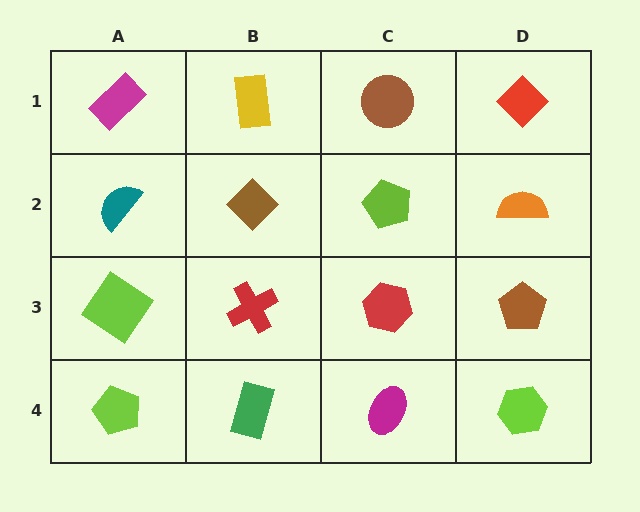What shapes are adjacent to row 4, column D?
A brown pentagon (row 3, column D), a magenta ellipse (row 4, column C).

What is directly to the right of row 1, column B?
A brown circle.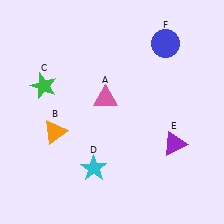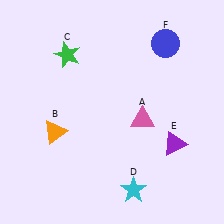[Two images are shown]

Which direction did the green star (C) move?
The green star (C) moved up.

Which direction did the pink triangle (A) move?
The pink triangle (A) moved right.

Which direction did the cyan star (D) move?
The cyan star (D) moved right.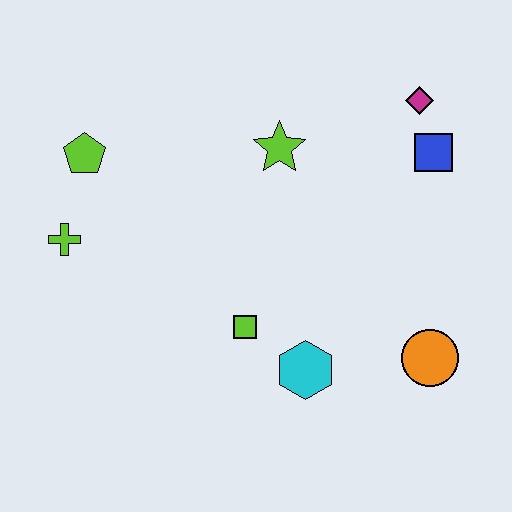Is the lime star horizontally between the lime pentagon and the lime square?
No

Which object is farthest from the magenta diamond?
The lime cross is farthest from the magenta diamond.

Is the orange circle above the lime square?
No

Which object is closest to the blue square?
The magenta diamond is closest to the blue square.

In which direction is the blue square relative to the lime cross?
The blue square is to the right of the lime cross.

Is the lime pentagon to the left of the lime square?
Yes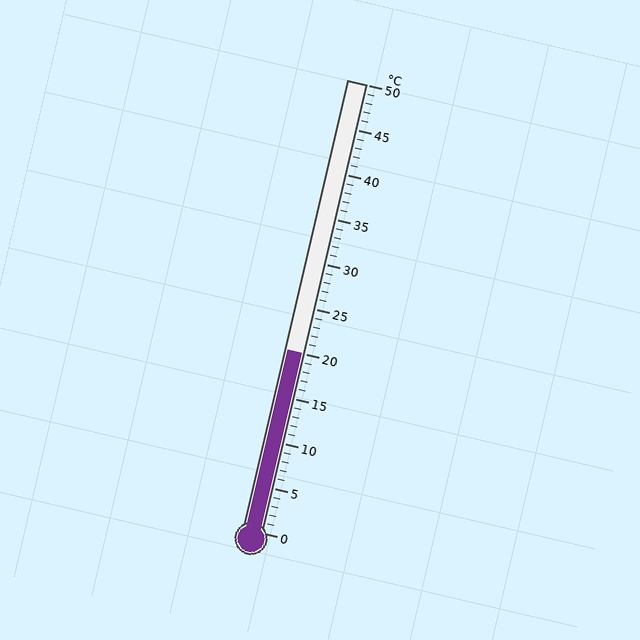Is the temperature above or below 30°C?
The temperature is below 30°C.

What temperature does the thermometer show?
The thermometer shows approximately 20°C.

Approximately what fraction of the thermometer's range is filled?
The thermometer is filled to approximately 40% of its range.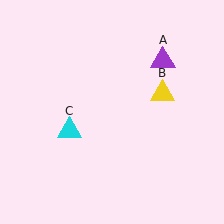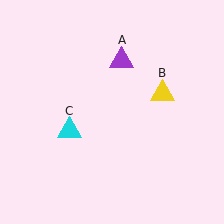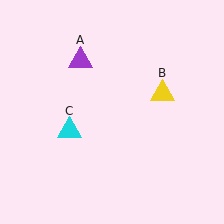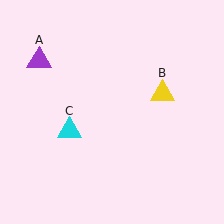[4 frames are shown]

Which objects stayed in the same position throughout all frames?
Yellow triangle (object B) and cyan triangle (object C) remained stationary.